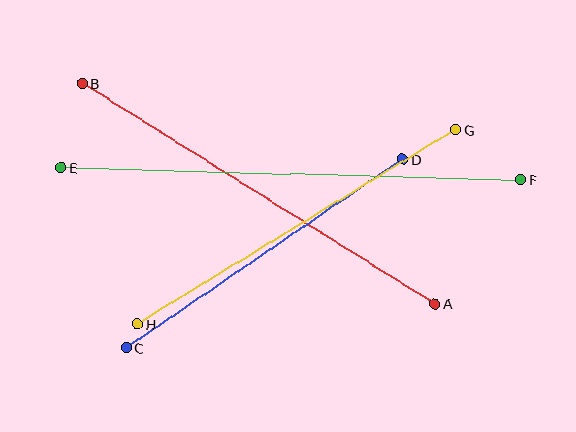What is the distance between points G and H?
The distance is approximately 372 pixels.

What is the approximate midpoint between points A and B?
The midpoint is at approximately (259, 194) pixels.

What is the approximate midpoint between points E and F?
The midpoint is at approximately (291, 174) pixels.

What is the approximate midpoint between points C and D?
The midpoint is at approximately (264, 253) pixels.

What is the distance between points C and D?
The distance is approximately 335 pixels.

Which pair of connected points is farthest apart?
Points E and F are farthest apart.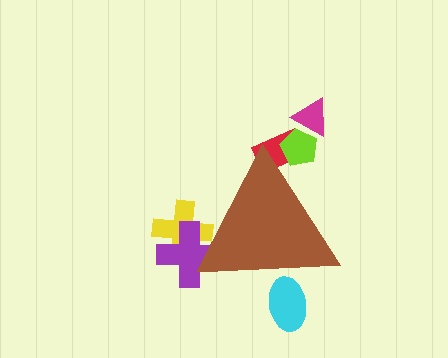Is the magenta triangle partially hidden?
No, the magenta triangle is fully visible.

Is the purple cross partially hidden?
Yes, the purple cross is partially hidden behind the brown triangle.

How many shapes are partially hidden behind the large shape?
5 shapes are partially hidden.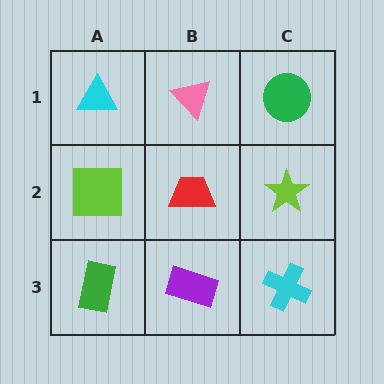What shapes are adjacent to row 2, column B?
A pink triangle (row 1, column B), a purple rectangle (row 3, column B), a lime square (row 2, column A), a lime star (row 2, column C).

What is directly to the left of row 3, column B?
A green rectangle.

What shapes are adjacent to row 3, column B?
A red trapezoid (row 2, column B), a green rectangle (row 3, column A), a cyan cross (row 3, column C).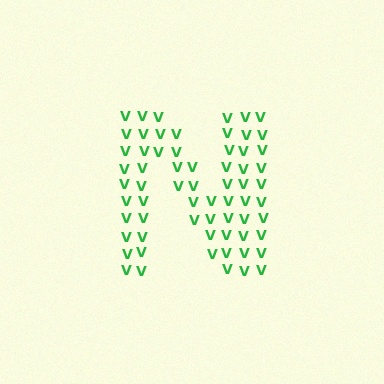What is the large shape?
The large shape is the letter N.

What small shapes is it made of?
It is made of small letter V's.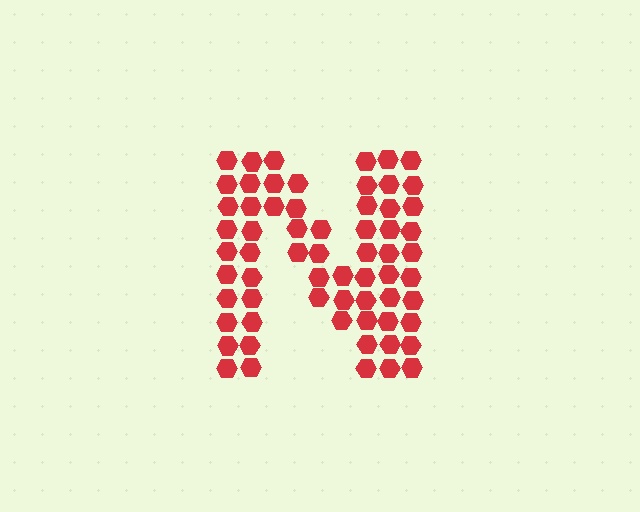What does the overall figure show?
The overall figure shows the letter N.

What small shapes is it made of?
It is made of small hexagons.